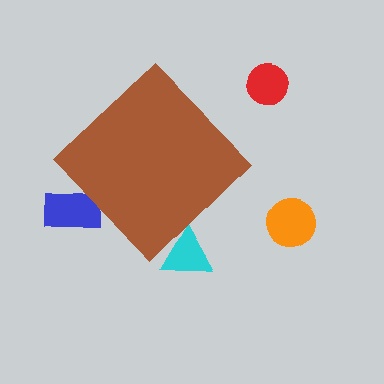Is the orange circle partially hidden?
No, the orange circle is fully visible.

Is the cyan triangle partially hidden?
Yes, the cyan triangle is partially hidden behind the brown diamond.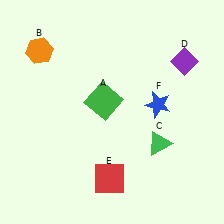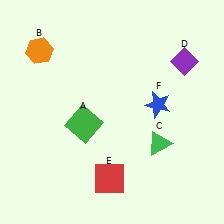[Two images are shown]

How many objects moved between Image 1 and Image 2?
1 object moved between the two images.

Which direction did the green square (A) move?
The green square (A) moved down.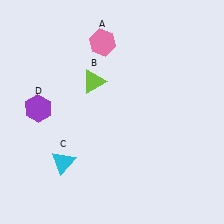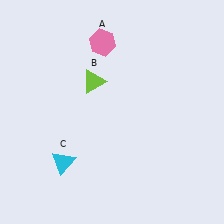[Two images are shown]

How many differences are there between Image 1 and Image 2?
There is 1 difference between the two images.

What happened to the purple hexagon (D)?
The purple hexagon (D) was removed in Image 2. It was in the top-left area of Image 1.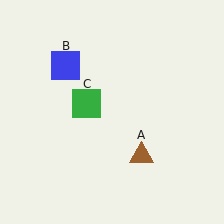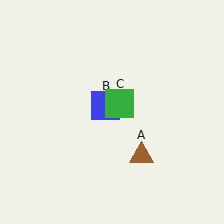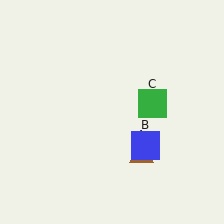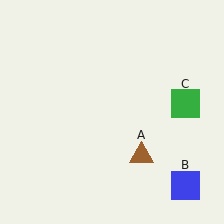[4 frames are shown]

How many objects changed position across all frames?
2 objects changed position: blue square (object B), green square (object C).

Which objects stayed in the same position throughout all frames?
Brown triangle (object A) remained stationary.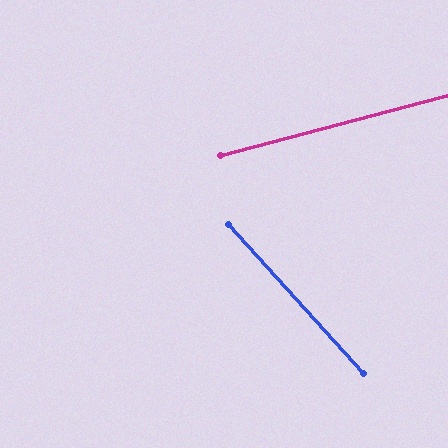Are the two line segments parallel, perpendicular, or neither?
Neither parallel nor perpendicular — they differ by about 63°.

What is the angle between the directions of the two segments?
Approximately 63 degrees.